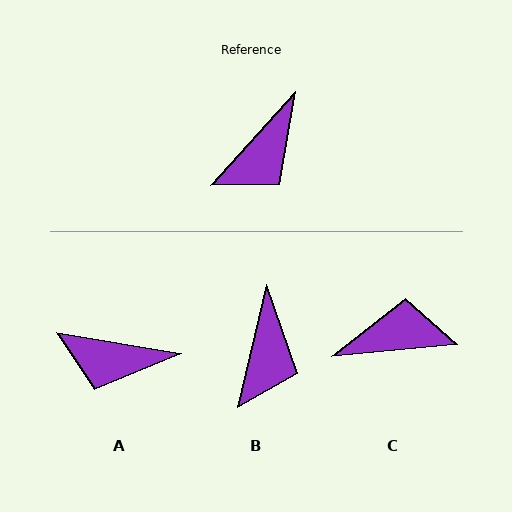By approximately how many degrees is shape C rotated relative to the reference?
Approximately 138 degrees counter-clockwise.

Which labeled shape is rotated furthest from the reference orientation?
C, about 138 degrees away.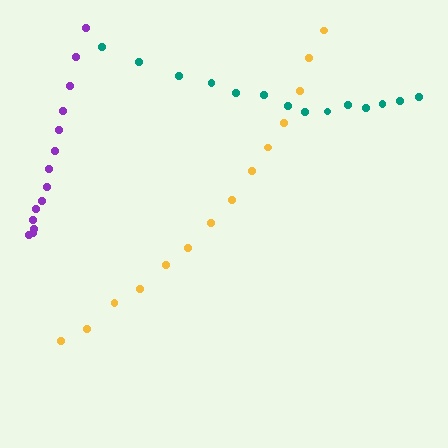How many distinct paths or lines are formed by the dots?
There are 3 distinct paths.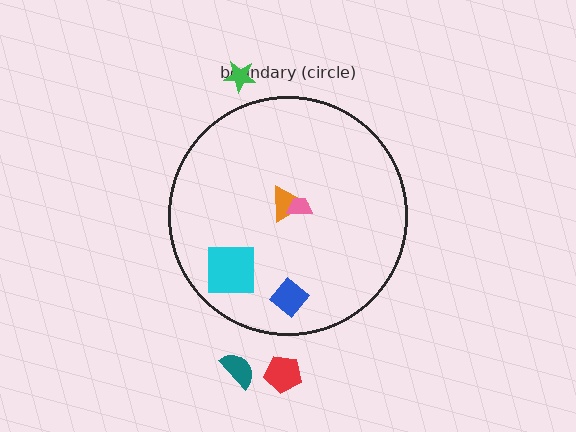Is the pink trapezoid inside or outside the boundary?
Inside.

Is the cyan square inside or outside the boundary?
Inside.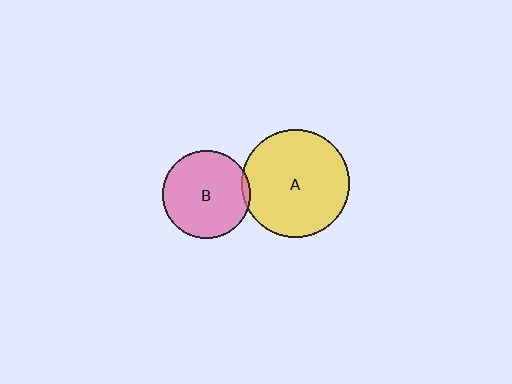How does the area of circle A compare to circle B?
Approximately 1.5 times.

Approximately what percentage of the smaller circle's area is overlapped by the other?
Approximately 5%.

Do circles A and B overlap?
Yes.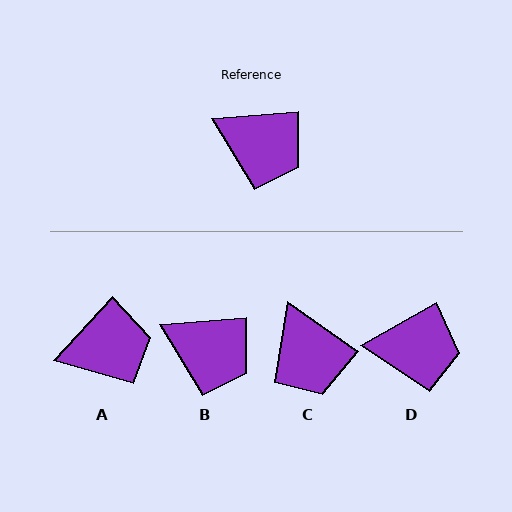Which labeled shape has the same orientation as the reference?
B.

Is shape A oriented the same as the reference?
No, it is off by about 43 degrees.